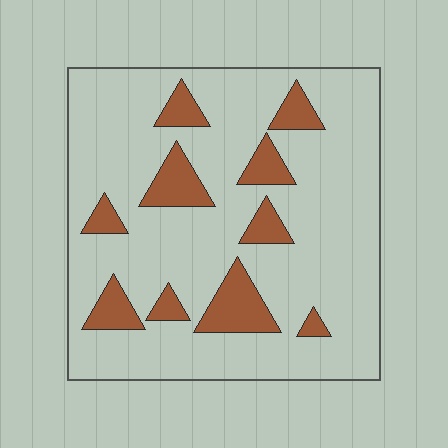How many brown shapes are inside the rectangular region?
10.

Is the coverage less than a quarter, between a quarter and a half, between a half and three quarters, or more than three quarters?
Less than a quarter.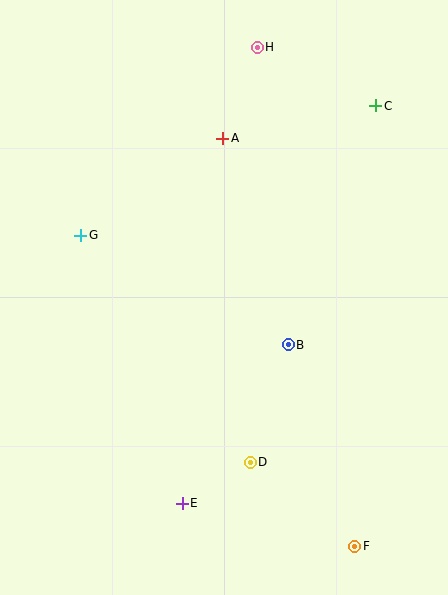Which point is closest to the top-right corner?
Point C is closest to the top-right corner.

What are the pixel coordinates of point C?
Point C is at (376, 106).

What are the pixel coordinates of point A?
Point A is at (223, 138).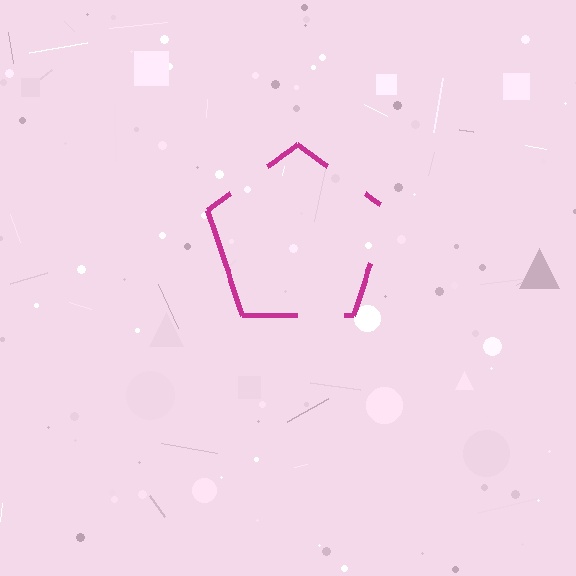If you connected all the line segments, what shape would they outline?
They would outline a pentagon.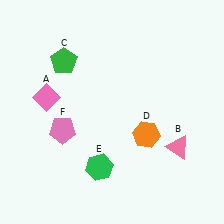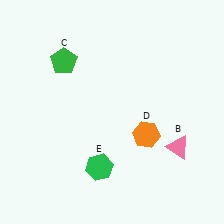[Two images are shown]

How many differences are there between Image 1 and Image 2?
There are 2 differences between the two images.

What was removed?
The pink diamond (A), the pink pentagon (F) were removed in Image 2.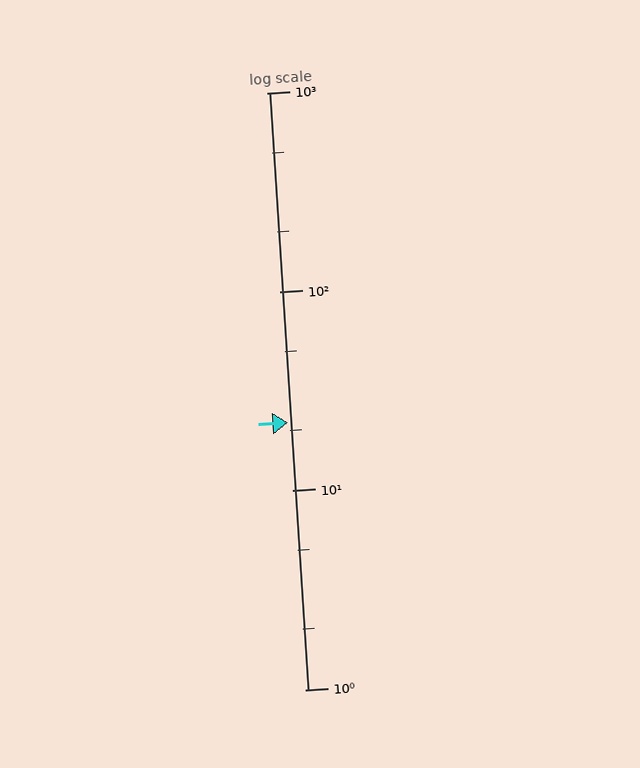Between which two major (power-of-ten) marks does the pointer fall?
The pointer is between 10 and 100.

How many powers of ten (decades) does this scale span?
The scale spans 3 decades, from 1 to 1000.